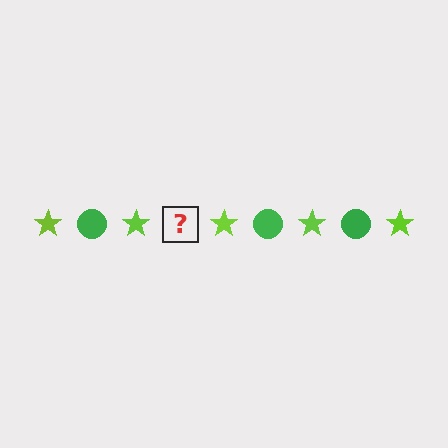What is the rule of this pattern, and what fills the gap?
The rule is that the pattern alternates between lime star and green circle. The gap should be filled with a green circle.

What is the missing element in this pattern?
The missing element is a green circle.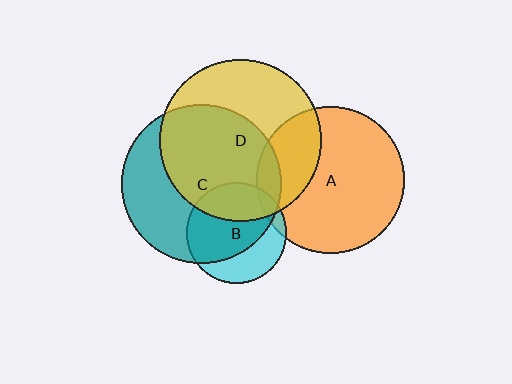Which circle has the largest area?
Circle D (yellow).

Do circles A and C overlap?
Yes.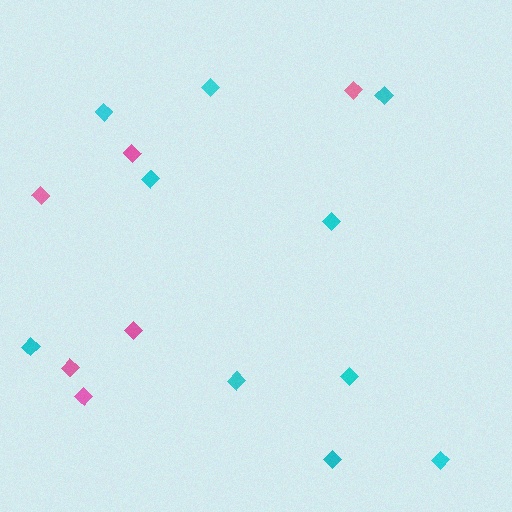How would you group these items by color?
There are 2 groups: one group of pink diamonds (6) and one group of cyan diamonds (10).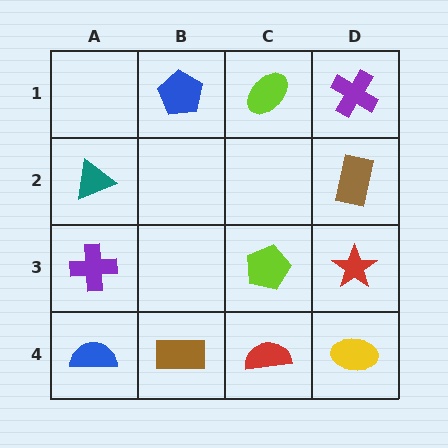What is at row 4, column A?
A blue semicircle.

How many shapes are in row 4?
4 shapes.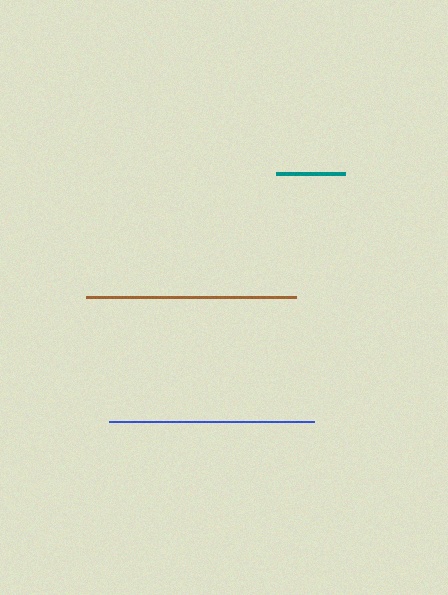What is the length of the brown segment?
The brown segment is approximately 210 pixels long.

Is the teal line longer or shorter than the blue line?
The blue line is longer than the teal line.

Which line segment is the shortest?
The teal line is the shortest at approximately 69 pixels.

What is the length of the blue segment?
The blue segment is approximately 204 pixels long.